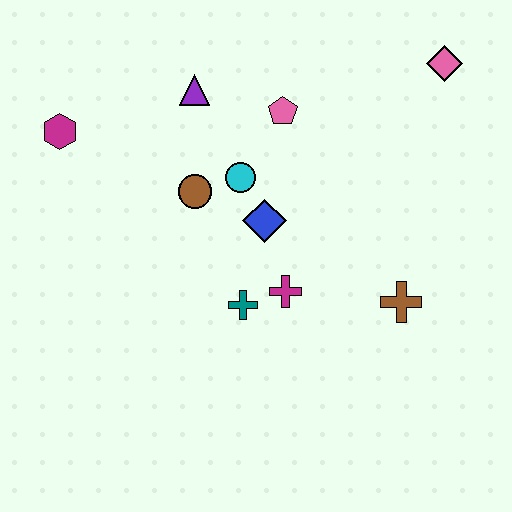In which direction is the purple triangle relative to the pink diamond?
The purple triangle is to the left of the pink diamond.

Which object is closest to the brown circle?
The cyan circle is closest to the brown circle.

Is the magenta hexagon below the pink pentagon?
Yes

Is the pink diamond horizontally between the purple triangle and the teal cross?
No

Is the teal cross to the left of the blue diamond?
Yes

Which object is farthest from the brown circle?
The pink diamond is farthest from the brown circle.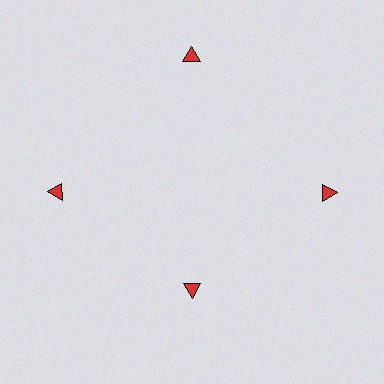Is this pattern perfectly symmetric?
No. The 4 red triangles are arranged in a ring, but one element near the 6 o'clock position is pulled inward toward the center, breaking the 4-fold rotational symmetry.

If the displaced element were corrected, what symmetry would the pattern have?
It would have 4-fold rotational symmetry — the pattern would map onto itself every 90 degrees.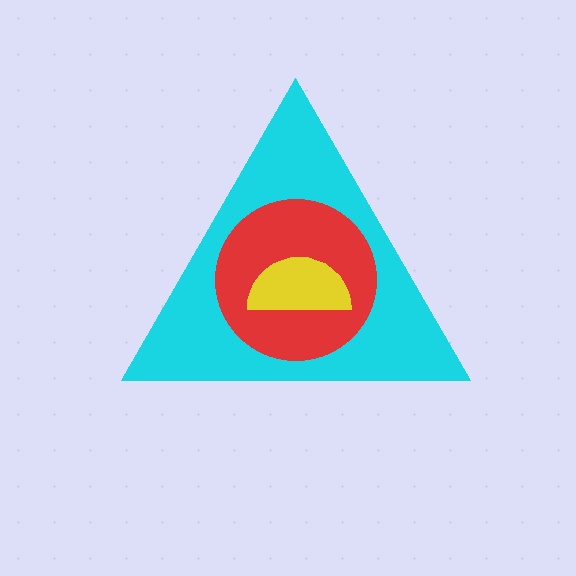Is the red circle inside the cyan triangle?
Yes.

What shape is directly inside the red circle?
The yellow semicircle.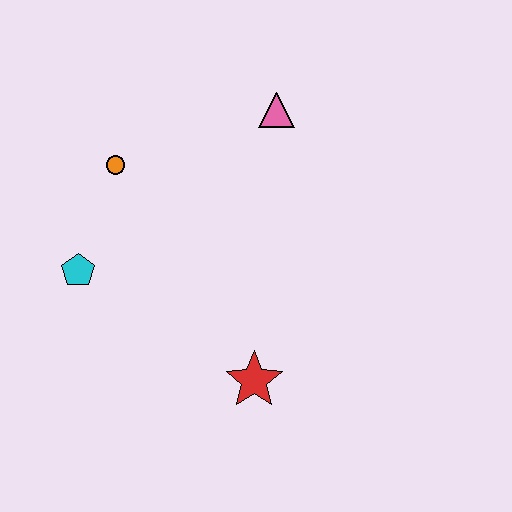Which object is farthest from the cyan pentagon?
The pink triangle is farthest from the cyan pentagon.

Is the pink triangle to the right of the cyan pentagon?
Yes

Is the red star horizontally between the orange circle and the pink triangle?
Yes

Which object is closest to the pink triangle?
The orange circle is closest to the pink triangle.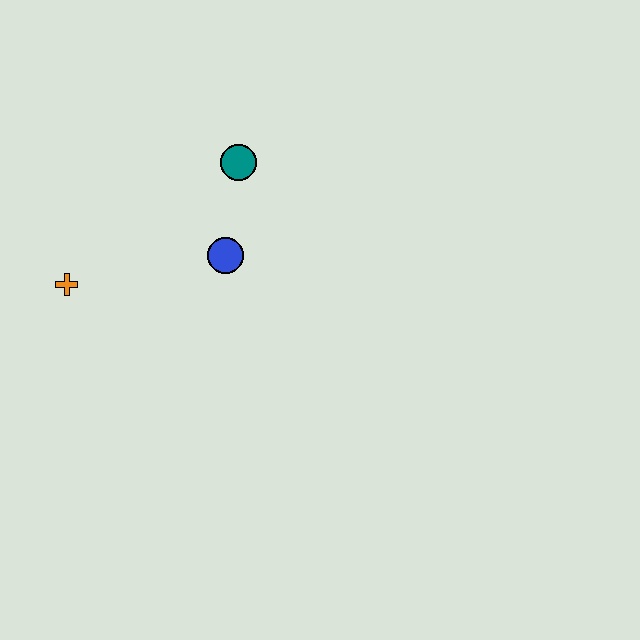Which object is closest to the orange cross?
The blue circle is closest to the orange cross.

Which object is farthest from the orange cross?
The teal circle is farthest from the orange cross.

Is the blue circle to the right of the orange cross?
Yes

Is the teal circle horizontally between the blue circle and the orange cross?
No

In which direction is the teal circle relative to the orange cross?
The teal circle is to the right of the orange cross.